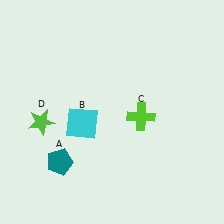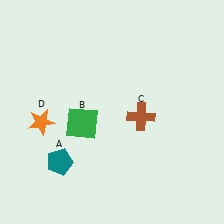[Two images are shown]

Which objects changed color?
B changed from cyan to green. C changed from lime to brown. D changed from lime to orange.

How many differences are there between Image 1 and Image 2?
There are 3 differences between the two images.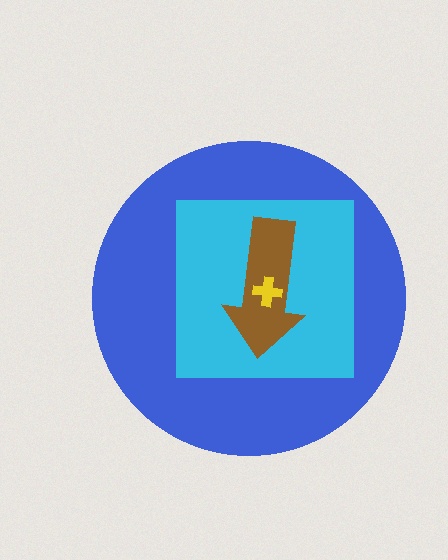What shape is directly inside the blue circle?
The cyan square.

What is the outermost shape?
The blue circle.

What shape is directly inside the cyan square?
The brown arrow.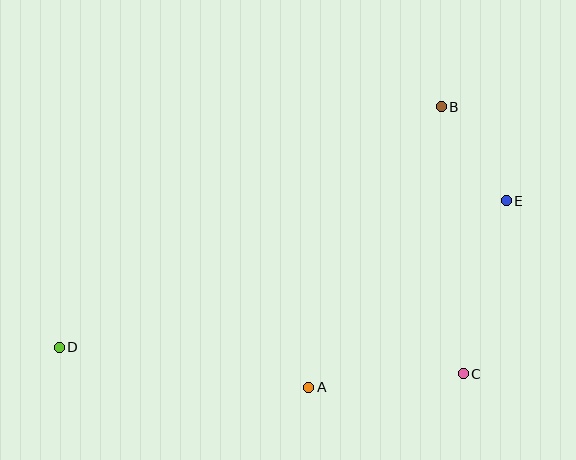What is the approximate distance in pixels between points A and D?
The distance between A and D is approximately 252 pixels.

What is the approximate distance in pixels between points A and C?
The distance between A and C is approximately 155 pixels.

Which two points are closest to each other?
Points B and E are closest to each other.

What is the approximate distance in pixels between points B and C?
The distance between B and C is approximately 268 pixels.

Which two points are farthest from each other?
Points D and E are farthest from each other.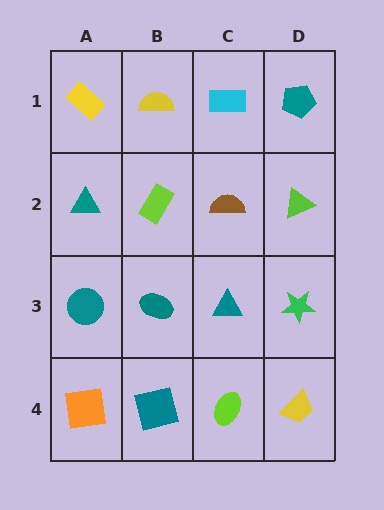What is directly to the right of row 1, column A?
A yellow semicircle.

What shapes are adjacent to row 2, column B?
A yellow semicircle (row 1, column B), a teal ellipse (row 3, column B), a teal triangle (row 2, column A), a brown semicircle (row 2, column C).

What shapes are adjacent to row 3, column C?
A brown semicircle (row 2, column C), a lime ellipse (row 4, column C), a teal ellipse (row 3, column B), a green star (row 3, column D).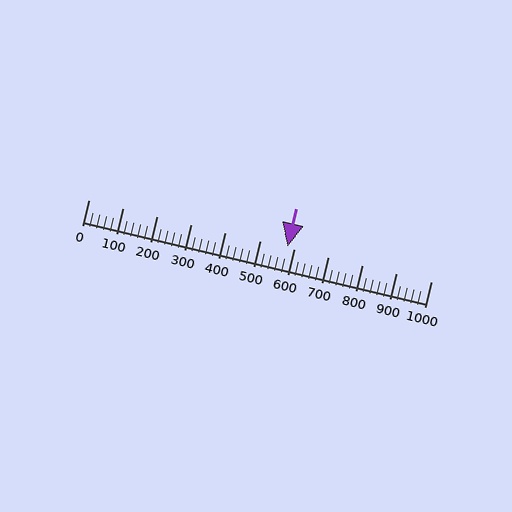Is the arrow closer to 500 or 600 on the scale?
The arrow is closer to 600.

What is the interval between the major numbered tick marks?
The major tick marks are spaced 100 units apart.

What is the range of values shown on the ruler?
The ruler shows values from 0 to 1000.